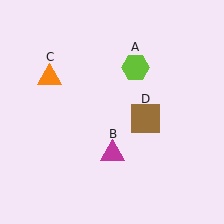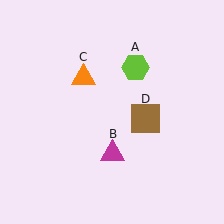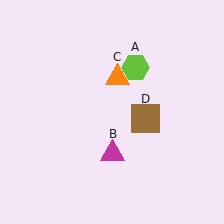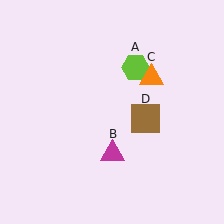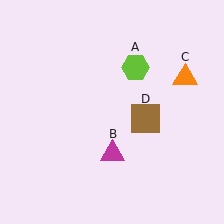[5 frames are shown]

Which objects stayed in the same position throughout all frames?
Lime hexagon (object A) and magenta triangle (object B) and brown square (object D) remained stationary.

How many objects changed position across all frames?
1 object changed position: orange triangle (object C).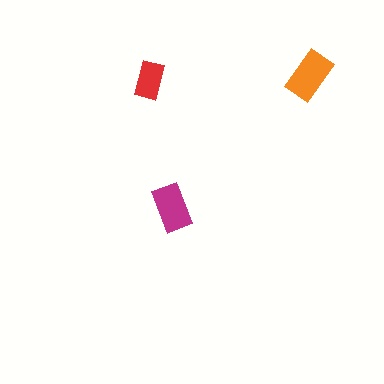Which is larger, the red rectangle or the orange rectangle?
The orange one.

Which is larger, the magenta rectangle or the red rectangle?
The magenta one.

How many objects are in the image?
There are 3 objects in the image.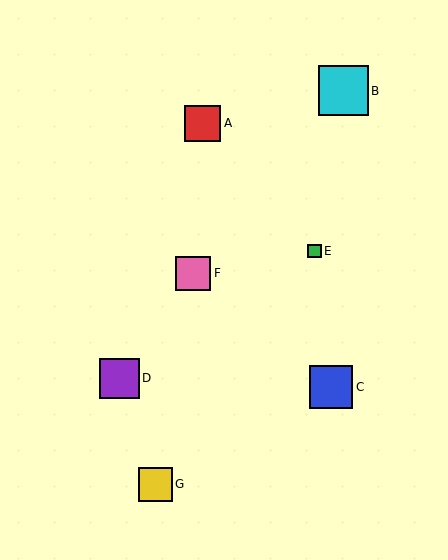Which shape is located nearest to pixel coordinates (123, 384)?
The purple square (labeled D) at (119, 378) is nearest to that location.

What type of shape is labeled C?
Shape C is a blue square.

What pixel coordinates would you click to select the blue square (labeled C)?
Click at (331, 387) to select the blue square C.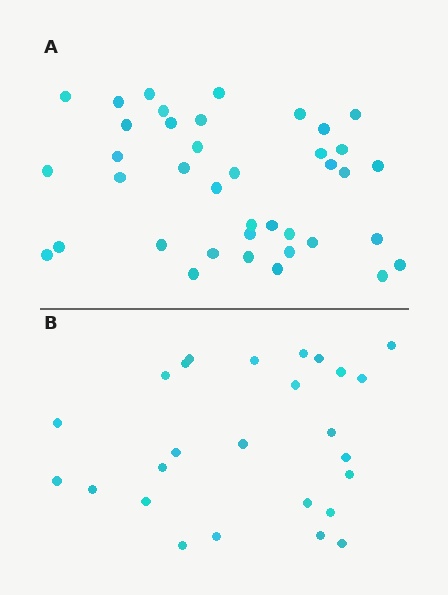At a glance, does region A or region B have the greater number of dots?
Region A (the top region) has more dots.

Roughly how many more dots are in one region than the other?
Region A has approximately 15 more dots than region B.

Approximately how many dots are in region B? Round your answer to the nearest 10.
About 30 dots. (The exact count is 26, which rounds to 30.)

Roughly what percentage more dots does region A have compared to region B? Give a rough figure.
About 50% more.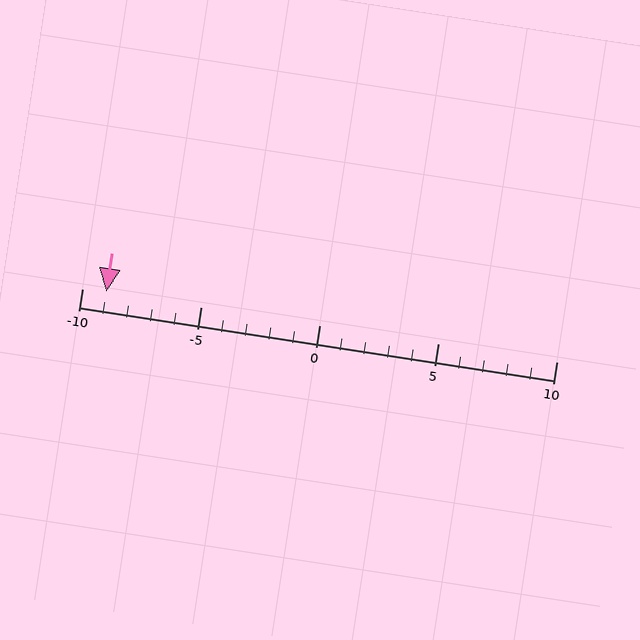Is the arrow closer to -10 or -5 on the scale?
The arrow is closer to -10.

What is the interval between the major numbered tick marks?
The major tick marks are spaced 5 units apart.